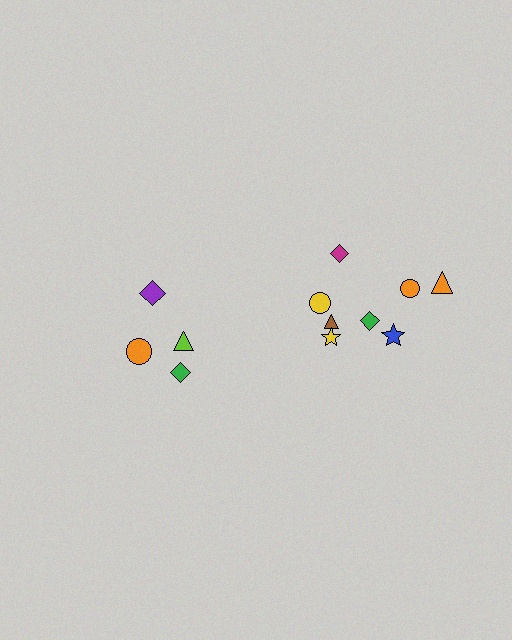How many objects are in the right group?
There are 8 objects.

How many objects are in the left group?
There are 4 objects.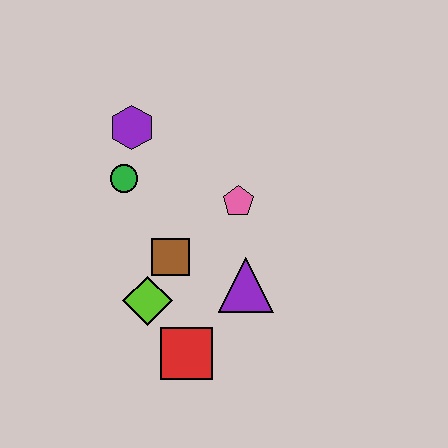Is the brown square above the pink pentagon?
No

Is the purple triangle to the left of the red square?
No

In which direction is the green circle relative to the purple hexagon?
The green circle is below the purple hexagon.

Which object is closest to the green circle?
The purple hexagon is closest to the green circle.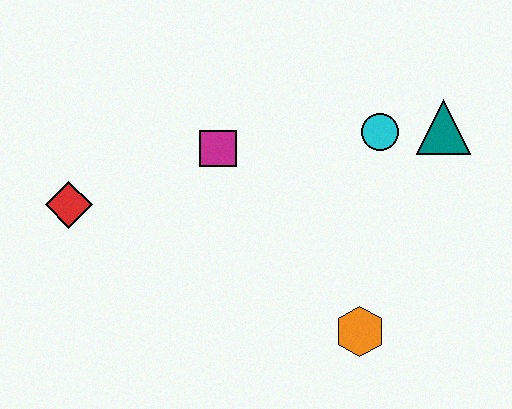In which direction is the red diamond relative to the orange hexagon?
The red diamond is to the left of the orange hexagon.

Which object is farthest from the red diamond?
The teal triangle is farthest from the red diamond.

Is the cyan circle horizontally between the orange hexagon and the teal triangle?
Yes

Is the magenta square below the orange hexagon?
No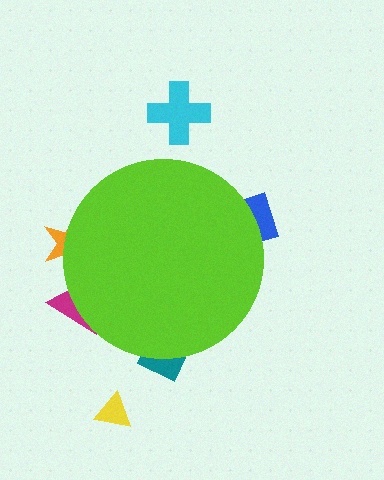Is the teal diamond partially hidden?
Yes, the teal diamond is partially hidden behind the lime circle.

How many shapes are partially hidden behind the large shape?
4 shapes are partially hidden.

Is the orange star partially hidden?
Yes, the orange star is partially hidden behind the lime circle.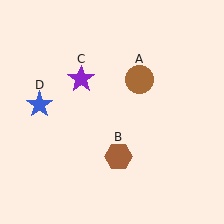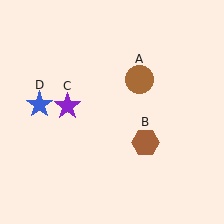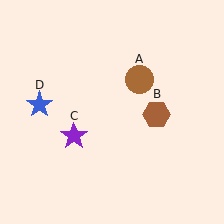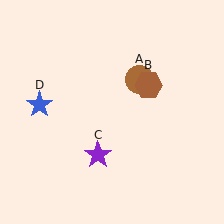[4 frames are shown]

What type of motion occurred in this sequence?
The brown hexagon (object B), purple star (object C) rotated counterclockwise around the center of the scene.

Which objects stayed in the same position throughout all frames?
Brown circle (object A) and blue star (object D) remained stationary.